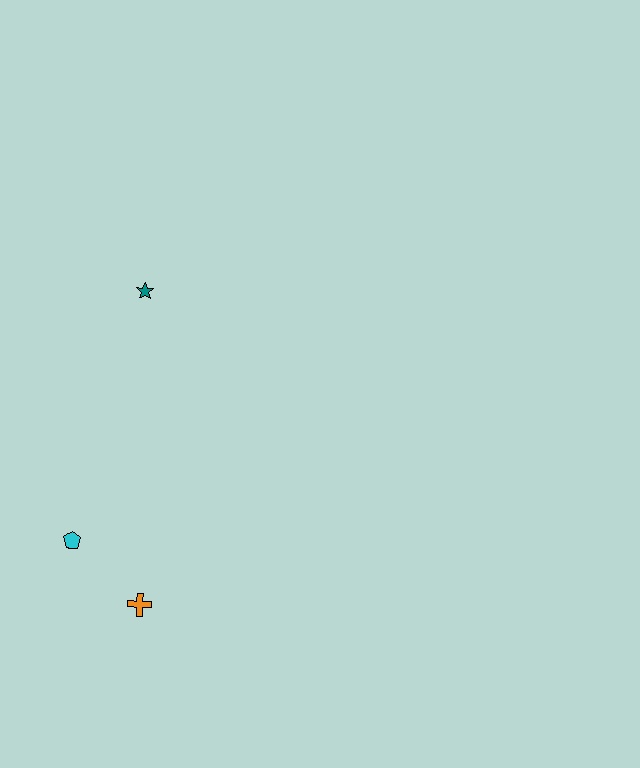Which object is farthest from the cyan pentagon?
The teal star is farthest from the cyan pentagon.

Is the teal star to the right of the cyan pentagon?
Yes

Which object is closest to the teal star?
The cyan pentagon is closest to the teal star.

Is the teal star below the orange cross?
No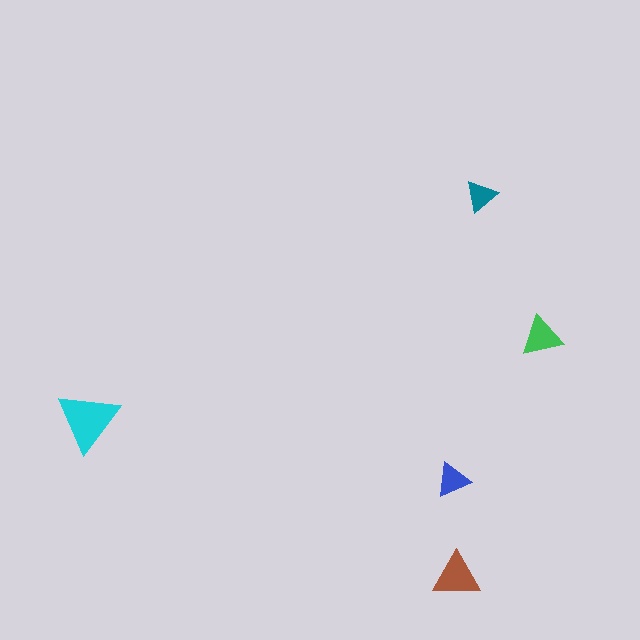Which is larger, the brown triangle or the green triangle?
The brown one.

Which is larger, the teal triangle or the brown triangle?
The brown one.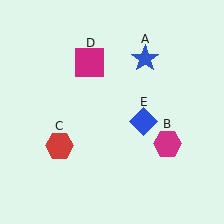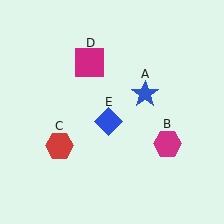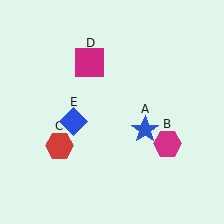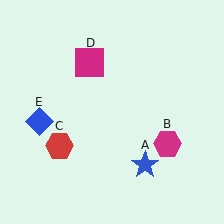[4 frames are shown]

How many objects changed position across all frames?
2 objects changed position: blue star (object A), blue diamond (object E).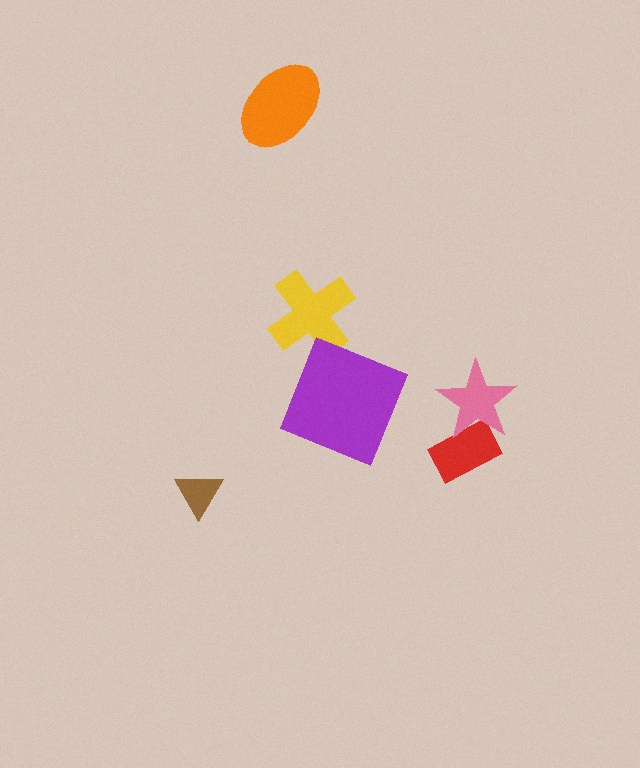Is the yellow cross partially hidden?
No, no other shape covers it.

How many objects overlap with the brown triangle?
0 objects overlap with the brown triangle.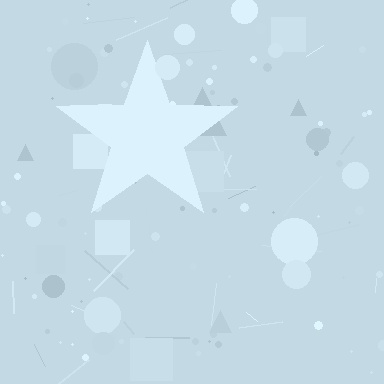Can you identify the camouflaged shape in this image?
The camouflaged shape is a star.